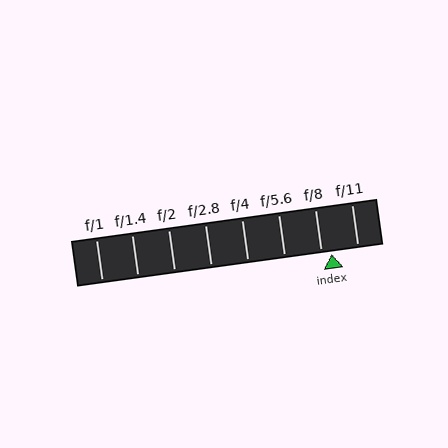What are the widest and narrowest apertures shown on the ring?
The widest aperture shown is f/1 and the narrowest is f/11.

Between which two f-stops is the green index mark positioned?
The index mark is between f/8 and f/11.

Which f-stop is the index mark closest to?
The index mark is closest to f/8.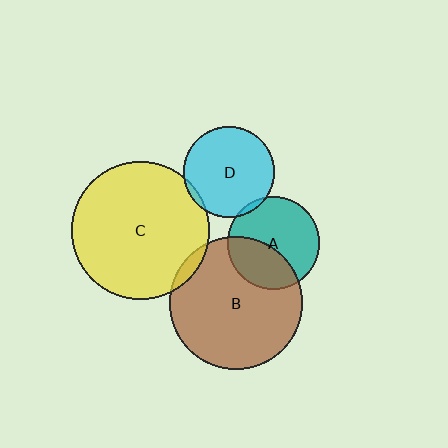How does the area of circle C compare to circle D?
Approximately 2.3 times.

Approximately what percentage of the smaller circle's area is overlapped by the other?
Approximately 35%.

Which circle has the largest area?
Circle C (yellow).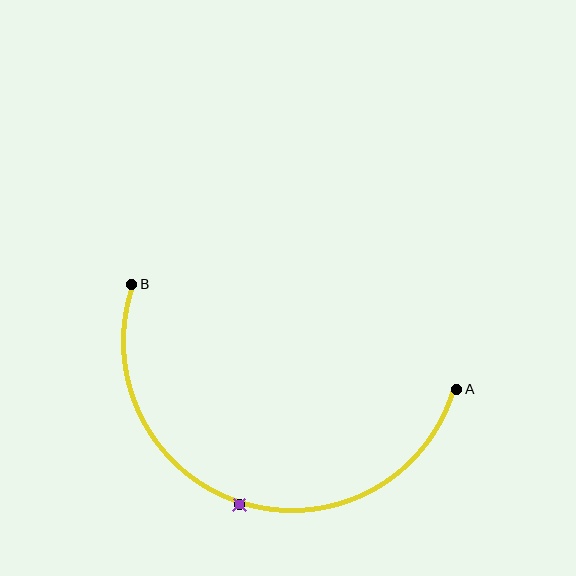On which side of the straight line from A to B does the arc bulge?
The arc bulges below the straight line connecting A and B.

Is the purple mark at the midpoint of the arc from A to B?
Yes. The purple mark lies on the arc at equal arc-length from both A and B — it is the arc midpoint.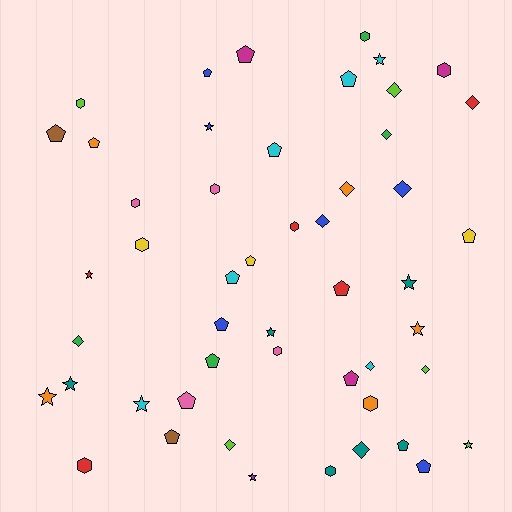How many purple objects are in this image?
There is 1 purple object.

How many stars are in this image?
There are 11 stars.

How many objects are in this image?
There are 50 objects.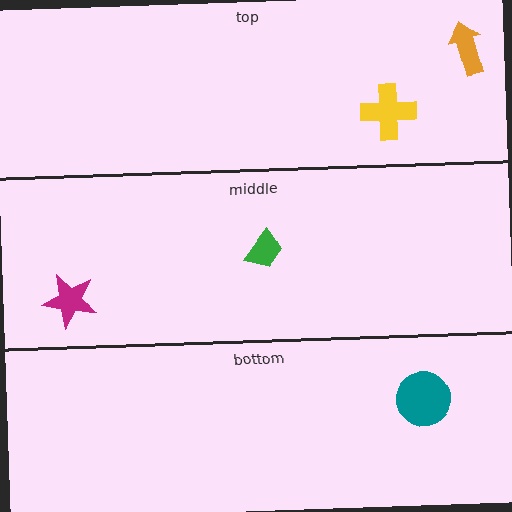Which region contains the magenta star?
The middle region.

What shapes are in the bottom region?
The teal circle.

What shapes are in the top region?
The orange arrow, the yellow cross.